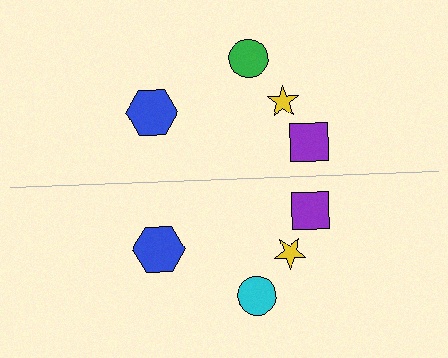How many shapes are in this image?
There are 8 shapes in this image.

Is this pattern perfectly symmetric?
No, the pattern is not perfectly symmetric. The cyan circle on the bottom side breaks the symmetry — its mirror counterpart is green.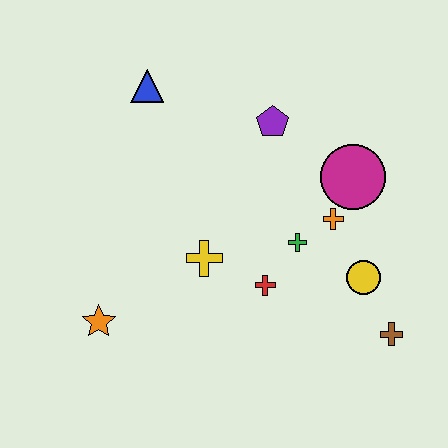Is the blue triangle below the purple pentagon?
No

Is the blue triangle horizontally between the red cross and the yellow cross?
No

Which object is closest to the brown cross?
The yellow circle is closest to the brown cross.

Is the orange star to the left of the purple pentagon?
Yes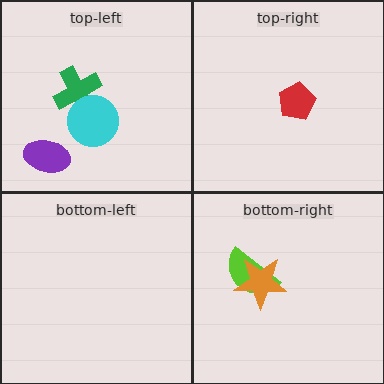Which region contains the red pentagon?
The top-right region.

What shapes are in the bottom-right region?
The lime semicircle, the orange star.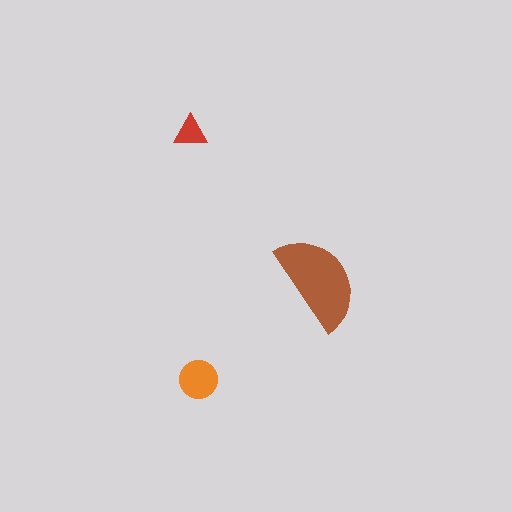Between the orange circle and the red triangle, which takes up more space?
The orange circle.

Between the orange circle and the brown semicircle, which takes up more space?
The brown semicircle.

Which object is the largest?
The brown semicircle.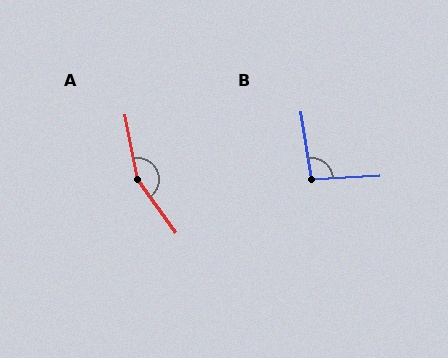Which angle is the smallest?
B, at approximately 96 degrees.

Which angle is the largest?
A, at approximately 155 degrees.